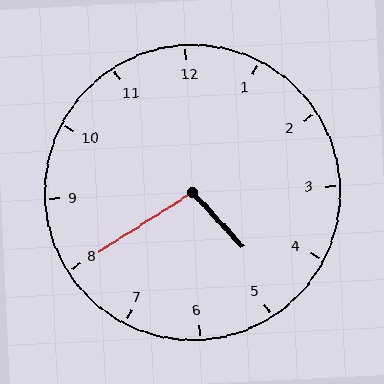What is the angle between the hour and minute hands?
Approximately 100 degrees.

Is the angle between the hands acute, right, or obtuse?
It is obtuse.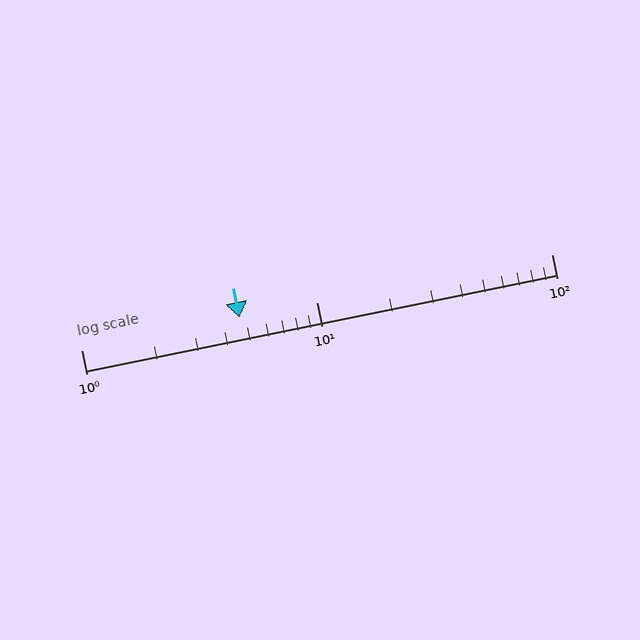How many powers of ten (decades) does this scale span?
The scale spans 2 decades, from 1 to 100.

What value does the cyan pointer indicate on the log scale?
The pointer indicates approximately 4.7.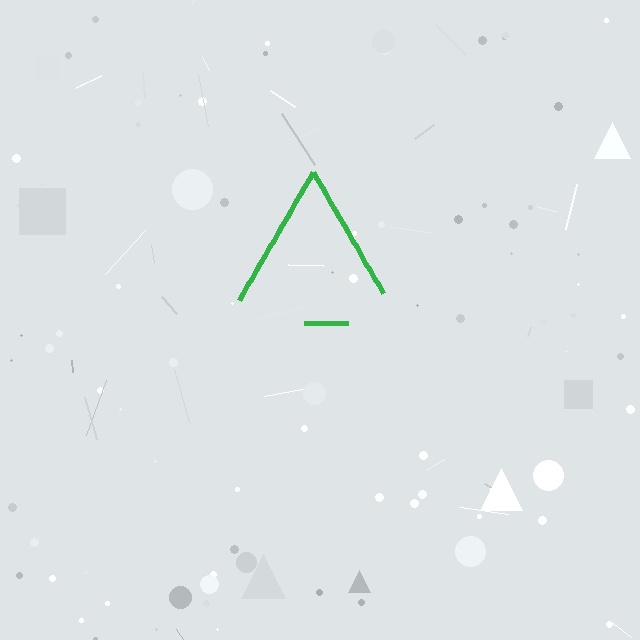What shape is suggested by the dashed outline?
The dashed outline suggests a triangle.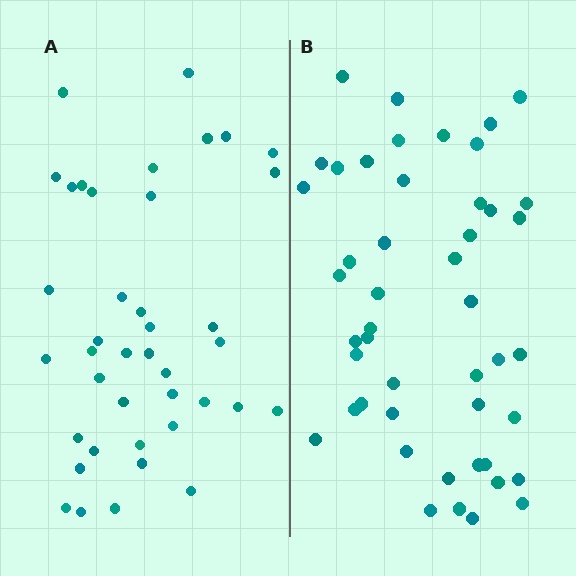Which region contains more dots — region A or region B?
Region B (the right region) has more dots.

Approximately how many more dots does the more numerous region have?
Region B has roughly 8 or so more dots than region A.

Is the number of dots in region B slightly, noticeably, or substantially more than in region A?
Region B has only slightly more — the two regions are fairly close. The ratio is roughly 1.2 to 1.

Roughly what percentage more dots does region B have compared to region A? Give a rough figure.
About 20% more.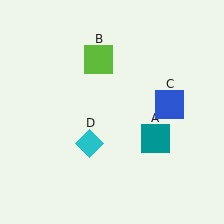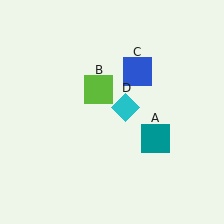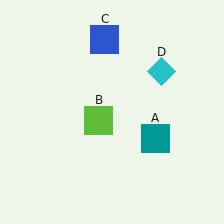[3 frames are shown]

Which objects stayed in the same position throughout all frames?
Teal square (object A) remained stationary.